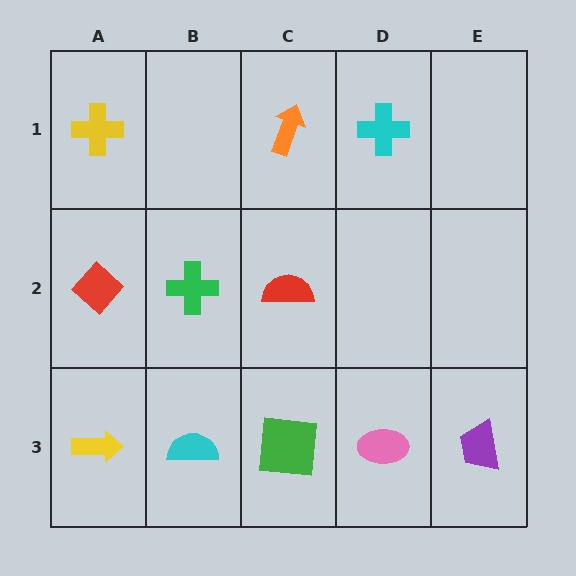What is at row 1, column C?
An orange arrow.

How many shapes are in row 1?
3 shapes.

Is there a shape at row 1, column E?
No, that cell is empty.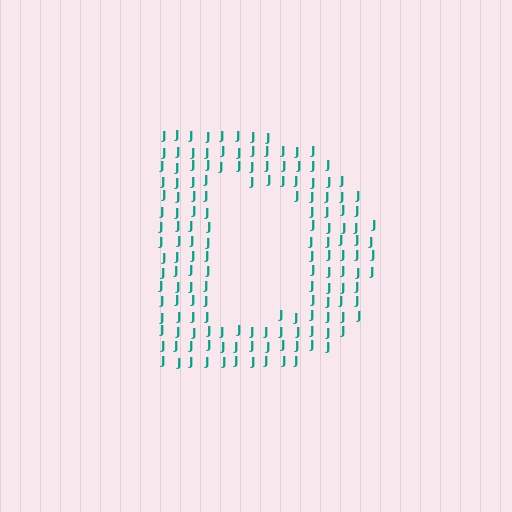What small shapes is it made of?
It is made of small letter J's.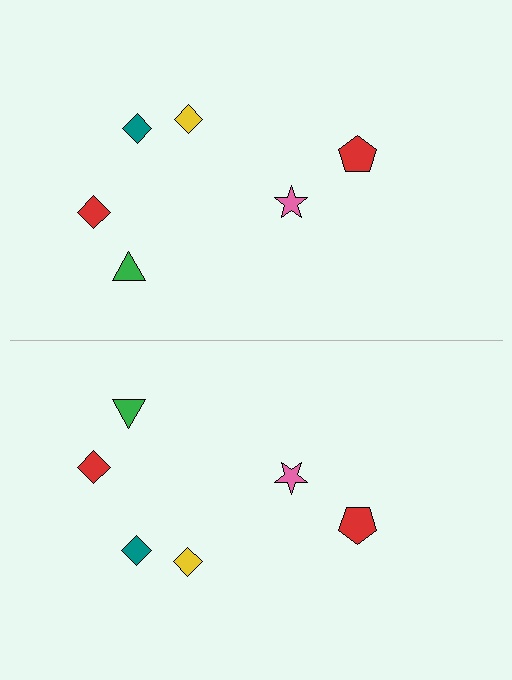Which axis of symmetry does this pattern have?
The pattern has a horizontal axis of symmetry running through the center of the image.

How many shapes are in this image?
There are 12 shapes in this image.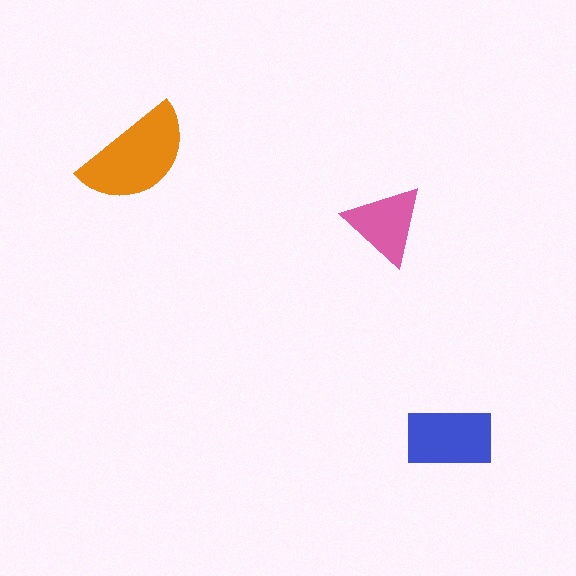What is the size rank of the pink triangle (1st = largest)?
3rd.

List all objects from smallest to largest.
The pink triangle, the blue rectangle, the orange semicircle.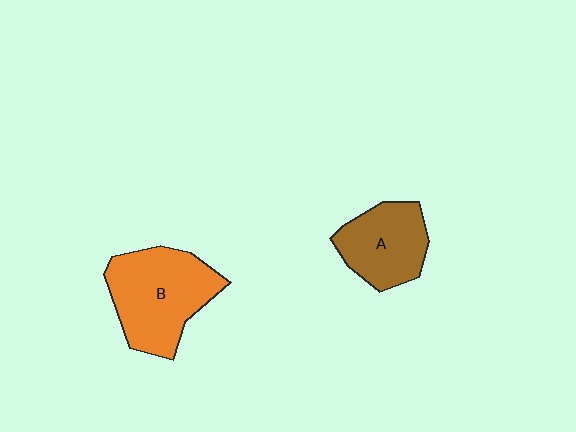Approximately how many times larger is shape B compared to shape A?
Approximately 1.4 times.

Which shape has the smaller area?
Shape A (brown).